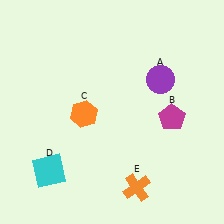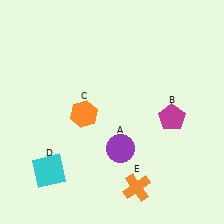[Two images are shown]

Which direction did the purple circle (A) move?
The purple circle (A) moved down.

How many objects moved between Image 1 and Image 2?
1 object moved between the two images.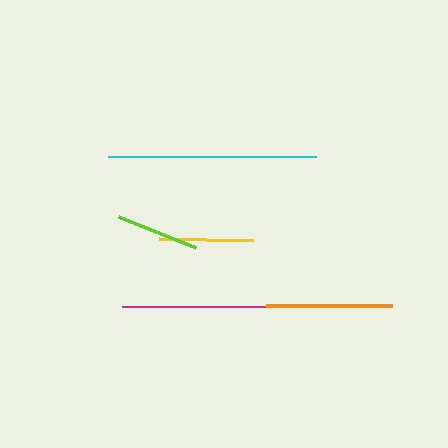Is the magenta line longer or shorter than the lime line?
The magenta line is longer than the lime line.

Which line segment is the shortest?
The lime line is the shortest at approximately 83 pixels.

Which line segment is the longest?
The cyan line is the longest at approximately 208 pixels.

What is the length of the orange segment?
The orange segment is approximately 126 pixels long.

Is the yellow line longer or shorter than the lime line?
The yellow line is longer than the lime line.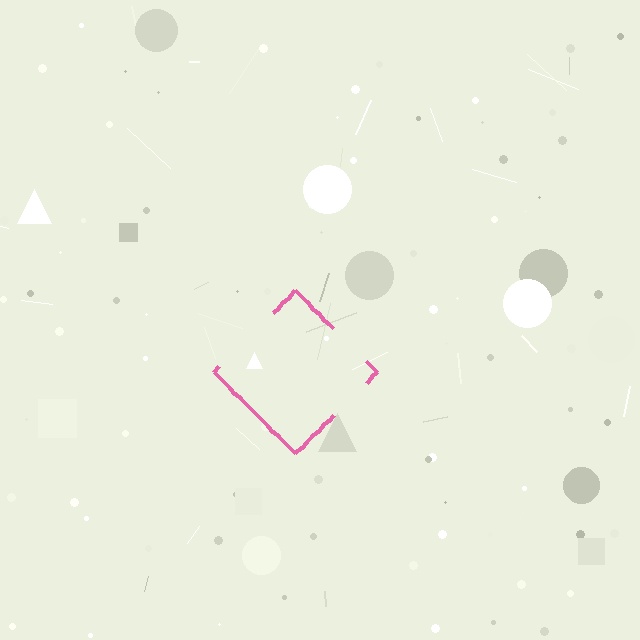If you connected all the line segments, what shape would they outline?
They would outline a diamond.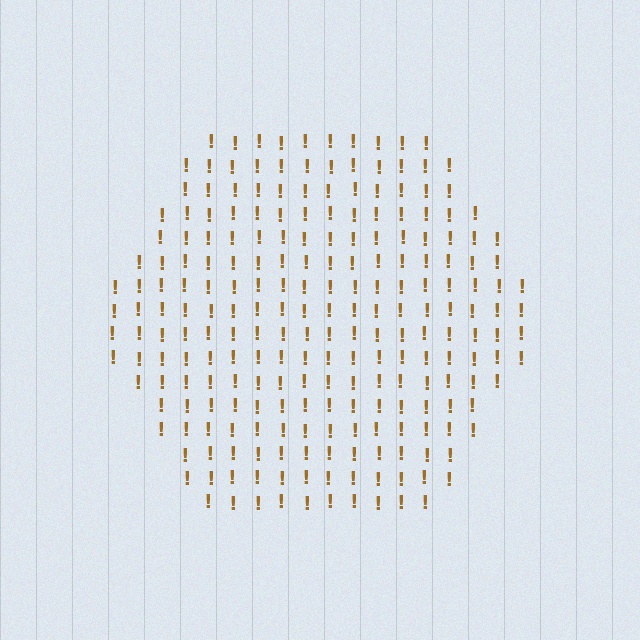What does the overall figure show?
The overall figure shows a hexagon.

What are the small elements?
The small elements are exclamation marks.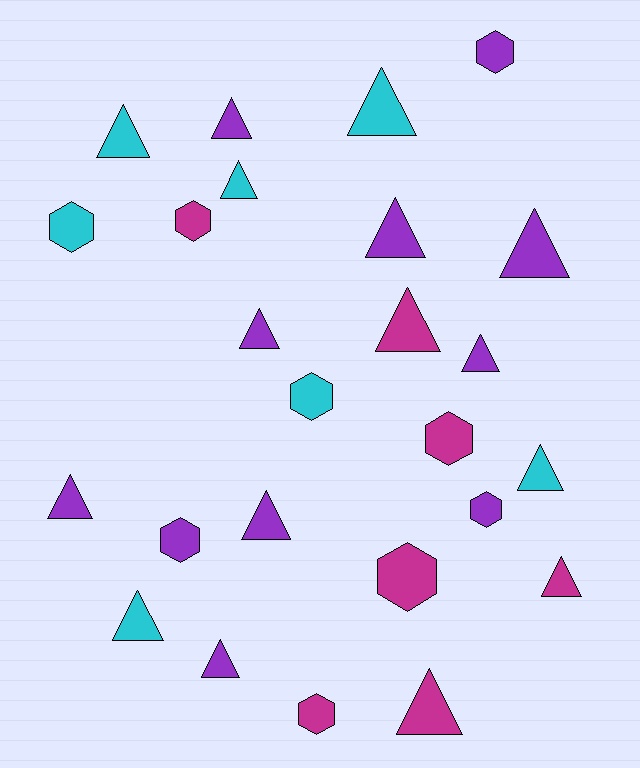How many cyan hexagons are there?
There are 2 cyan hexagons.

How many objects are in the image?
There are 25 objects.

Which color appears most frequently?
Purple, with 11 objects.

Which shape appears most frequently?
Triangle, with 16 objects.